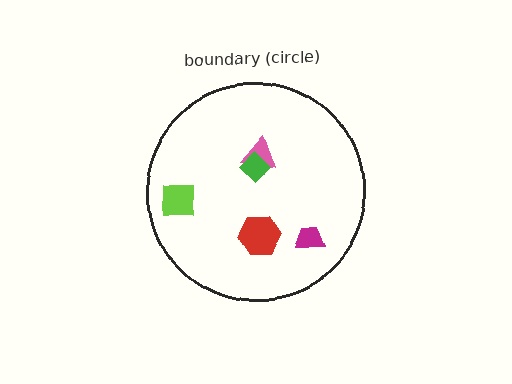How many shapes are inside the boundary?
5 inside, 0 outside.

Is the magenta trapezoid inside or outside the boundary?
Inside.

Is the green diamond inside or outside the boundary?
Inside.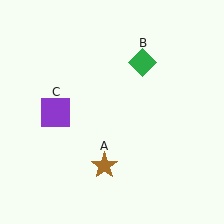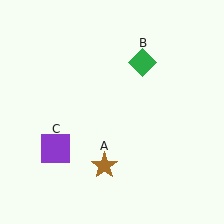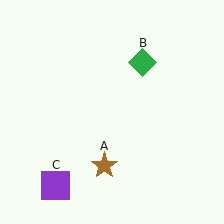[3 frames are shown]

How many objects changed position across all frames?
1 object changed position: purple square (object C).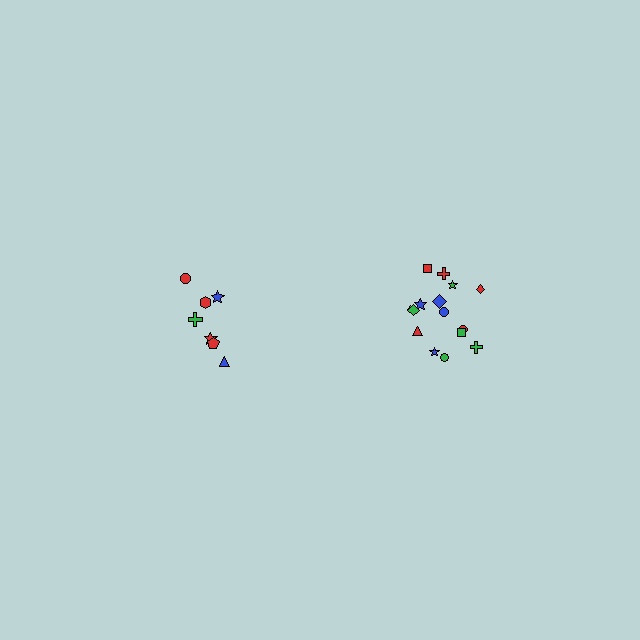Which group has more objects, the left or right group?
The right group.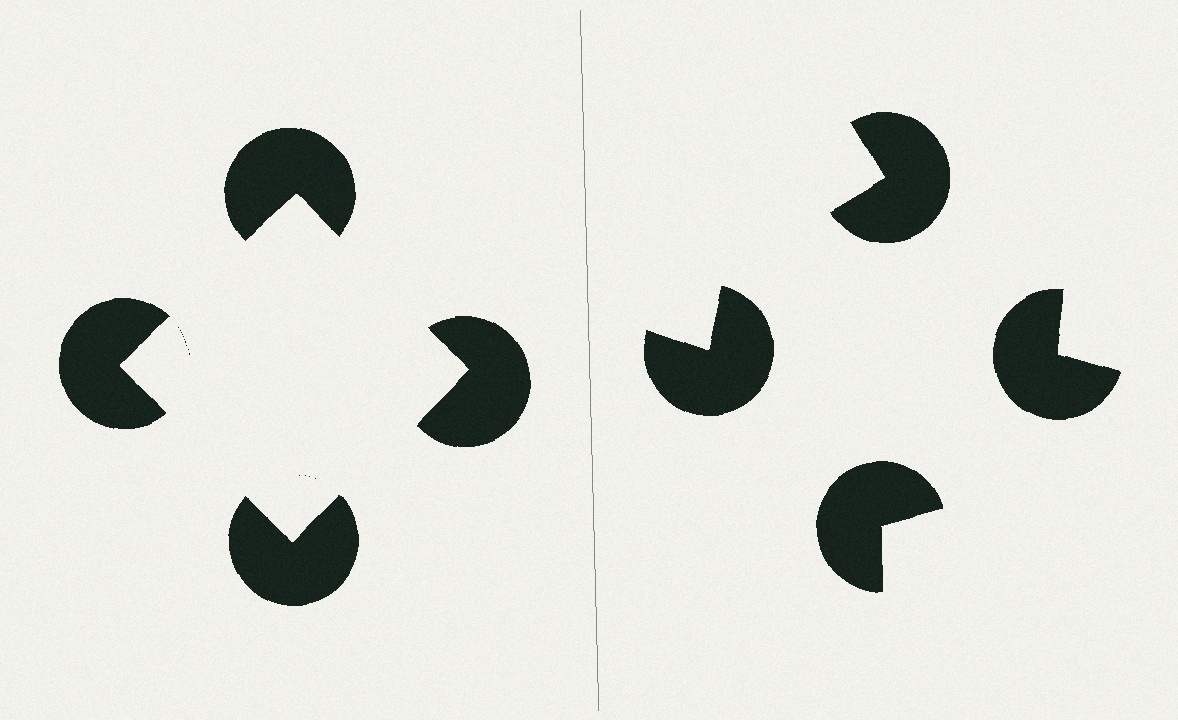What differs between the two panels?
The pac-man discs are positioned identically on both sides; only the wedge orientations differ. On the left they align to a square; on the right they are misaligned.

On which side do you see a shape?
An illusory square appears on the left side. On the right side the wedge cuts are rotated, so no coherent shape forms.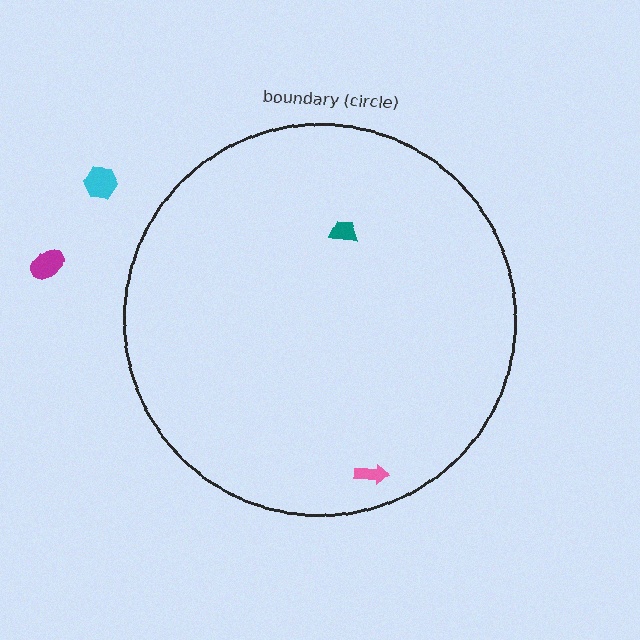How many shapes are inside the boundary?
2 inside, 2 outside.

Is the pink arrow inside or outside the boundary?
Inside.